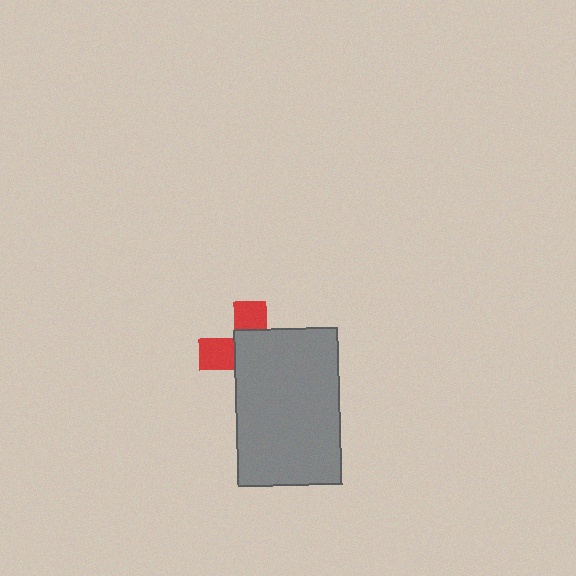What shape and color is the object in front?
The object in front is a gray rectangle.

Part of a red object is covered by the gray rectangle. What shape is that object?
It is a cross.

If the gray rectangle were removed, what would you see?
You would see the complete red cross.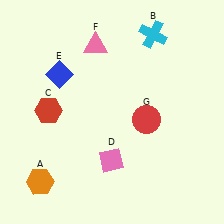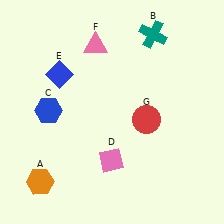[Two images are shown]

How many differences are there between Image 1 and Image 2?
There are 2 differences between the two images.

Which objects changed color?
B changed from cyan to teal. C changed from red to blue.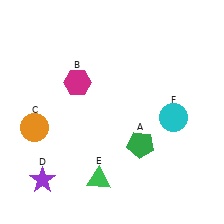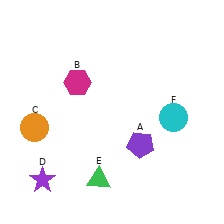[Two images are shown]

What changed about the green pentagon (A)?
In Image 1, A is green. In Image 2, it changed to purple.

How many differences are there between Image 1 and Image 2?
There is 1 difference between the two images.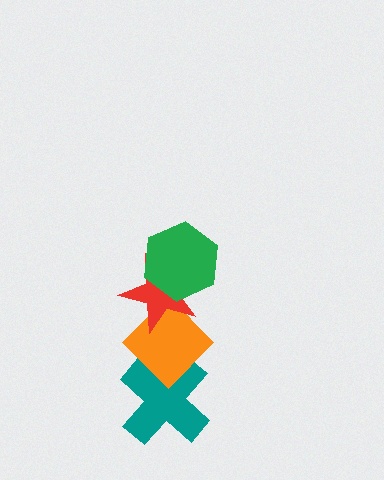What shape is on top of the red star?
The green hexagon is on top of the red star.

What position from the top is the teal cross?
The teal cross is 4th from the top.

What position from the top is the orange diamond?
The orange diamond is 3rd from the top.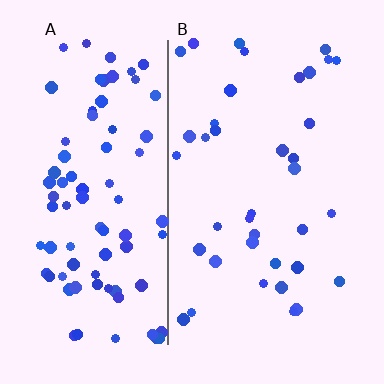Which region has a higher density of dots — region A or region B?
A (the left).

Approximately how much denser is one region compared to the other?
Approximately 2.3× — region A over region B.